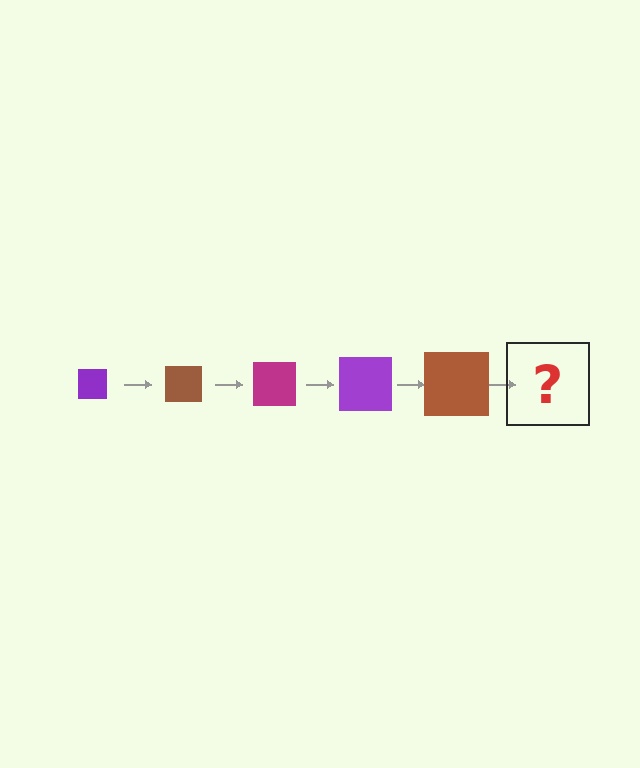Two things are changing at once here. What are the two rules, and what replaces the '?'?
The two rules are that the square grows larger each step and the color cycles through purple, brown, and magenta. The '?' should be a magenta square, larger than the previous one.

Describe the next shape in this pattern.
It should be a magenta square, larger than the previous one.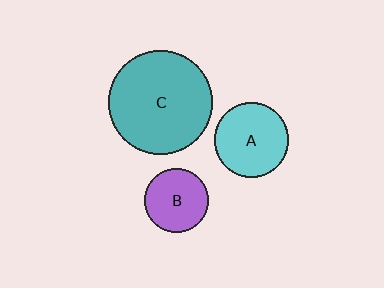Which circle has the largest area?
Circle C (teal).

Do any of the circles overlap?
No, none of the circles overlap.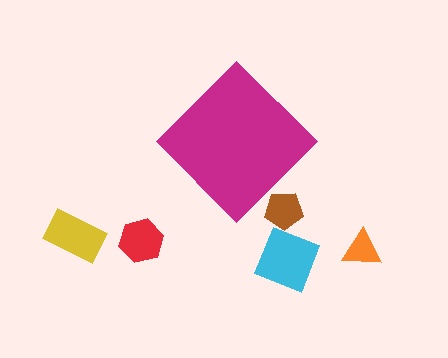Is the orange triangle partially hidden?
No, the orange triangle is fully visible.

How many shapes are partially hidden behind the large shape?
1 shape is partially hidden.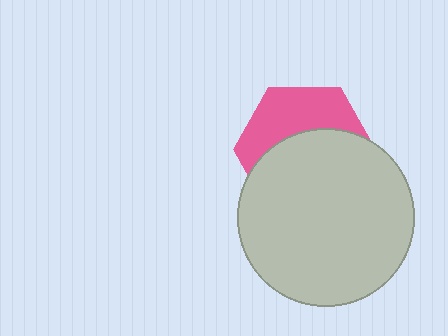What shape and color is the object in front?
The object in front is a light gray circle.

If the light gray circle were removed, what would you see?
You would see the complete pink hexagon.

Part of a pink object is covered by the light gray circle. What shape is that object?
It is a hexagon.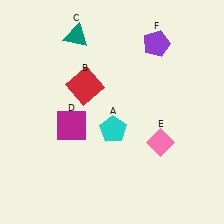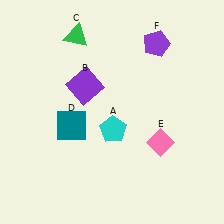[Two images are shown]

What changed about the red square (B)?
In Image 1, B is red. In Image 2, it changed to purple.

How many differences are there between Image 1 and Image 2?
There are 3 differences between the two images.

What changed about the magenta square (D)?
In Image 1, D is magenta. In Image 2, it changed to teal.